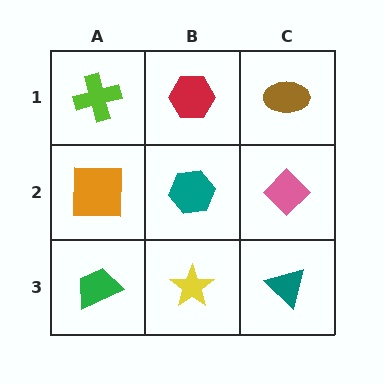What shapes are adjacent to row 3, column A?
An orange square (row 2, column A), a yellow star (row 3, column B).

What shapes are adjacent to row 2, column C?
A brown ellipse (row 1, column C), a teal triangle (row 3, column C), a teal hexagon (row 2, column B).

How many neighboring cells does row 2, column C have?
3.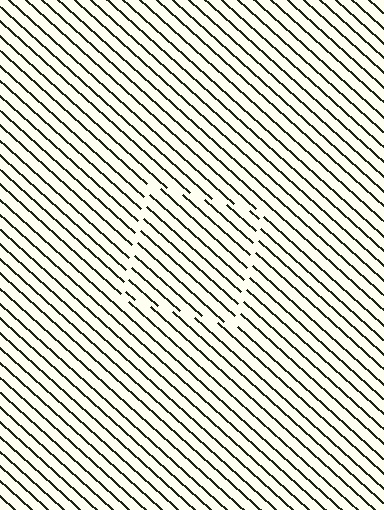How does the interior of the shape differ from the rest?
The interior of the shape contains the same grating, shifted by half a period — the contour is defined by the phase discontinuity where line-ends from the inner and outer gratings abut.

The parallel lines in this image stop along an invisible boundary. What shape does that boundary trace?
An illusory square. The interior of the shape contains the same grating, shifted by half a period — the contour is defined by the phase discontinuity where line-ends from the inner and outer gratings abut.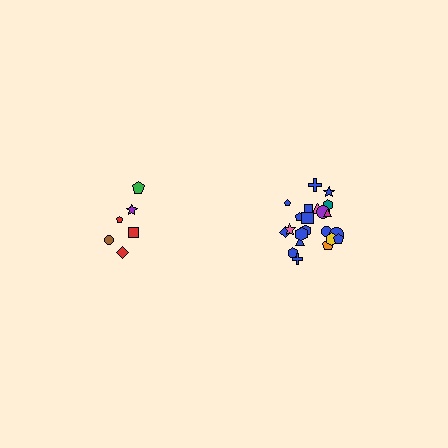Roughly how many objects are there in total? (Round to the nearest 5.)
Roughly 30 objects in total.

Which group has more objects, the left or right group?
The right group.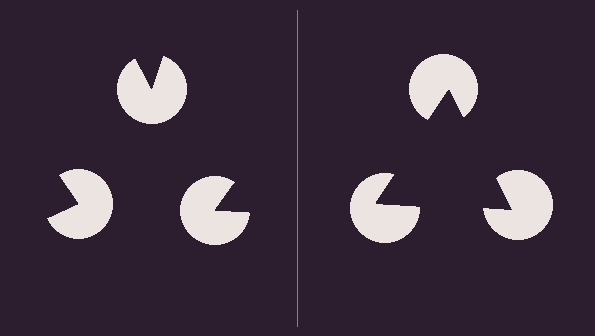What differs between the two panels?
The pac-man discs are positioned identically on both sides; only the wedge orientations differ. On the right they align to a triangle; on the left they are misaligned.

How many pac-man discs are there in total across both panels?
6 — 3 on each side.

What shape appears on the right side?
An illusory triangle.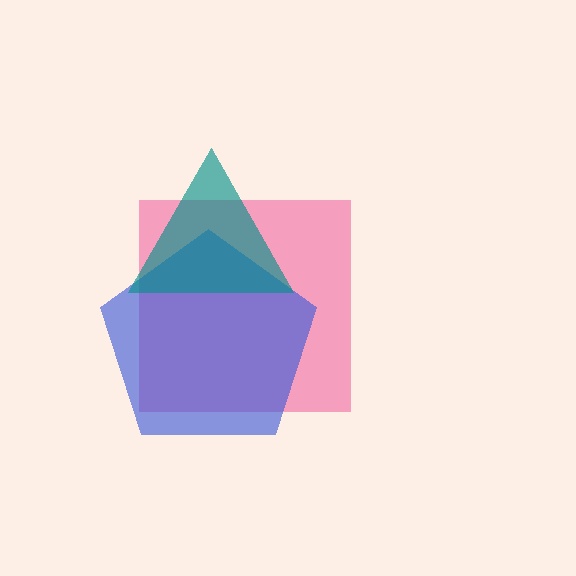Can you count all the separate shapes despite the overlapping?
Yes, there are 3 separate shapes.